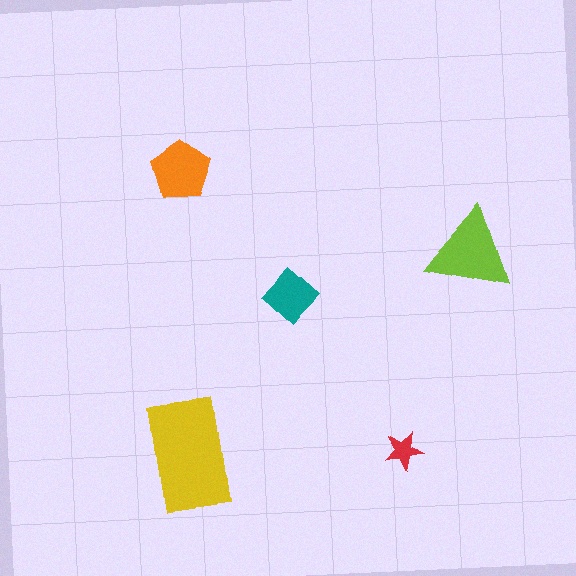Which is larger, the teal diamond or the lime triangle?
The lime triangle.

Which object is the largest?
The yellow rectangle.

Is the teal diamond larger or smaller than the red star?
Larger.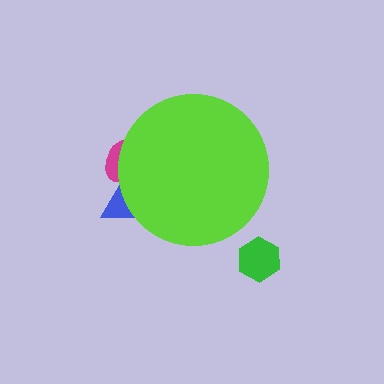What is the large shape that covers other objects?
A lime circle.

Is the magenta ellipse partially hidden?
Yes, the magenta ellipse is partially hidden behind the lime circle.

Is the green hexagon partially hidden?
No, the green hexagon is fully visible.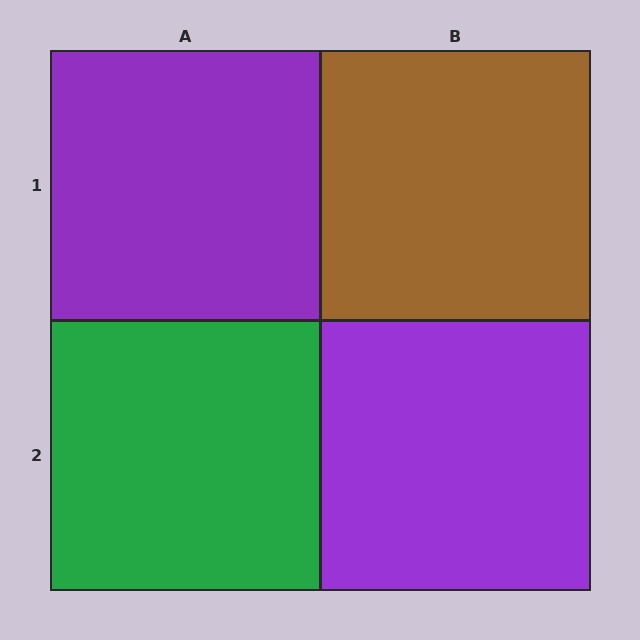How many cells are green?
1 cell is green.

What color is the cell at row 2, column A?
Green.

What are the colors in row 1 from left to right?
Purple, brown.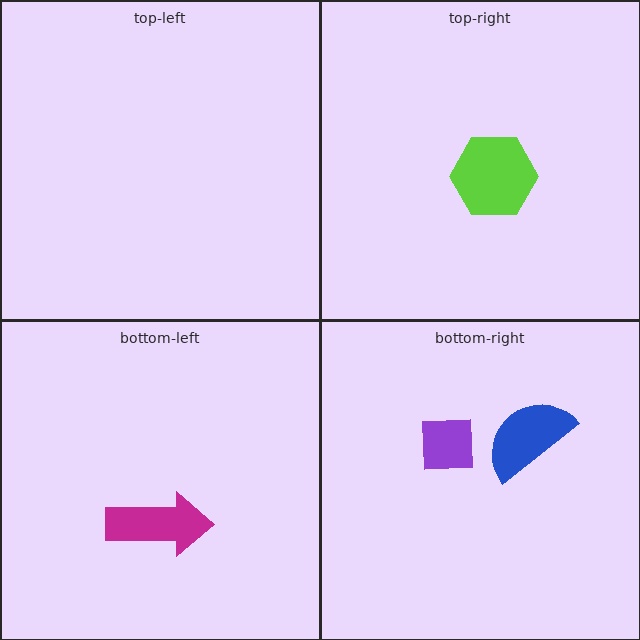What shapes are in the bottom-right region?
The blue semicircle, the purple square.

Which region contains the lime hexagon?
The top-right region.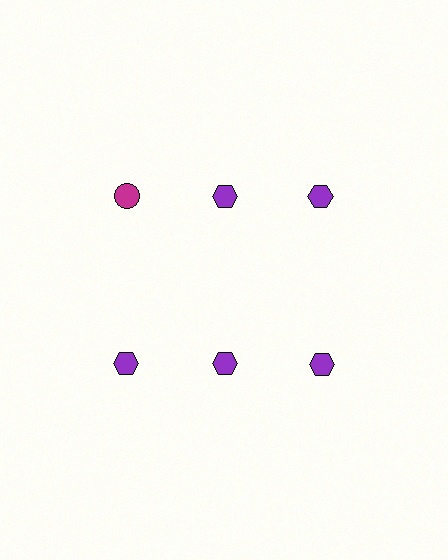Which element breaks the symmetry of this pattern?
The magenta circle in the top row, leftmost column breaks the symmetry. All other shapes are purple hexagons.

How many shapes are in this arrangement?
There are 6 shapes arranged in a grid pattern.